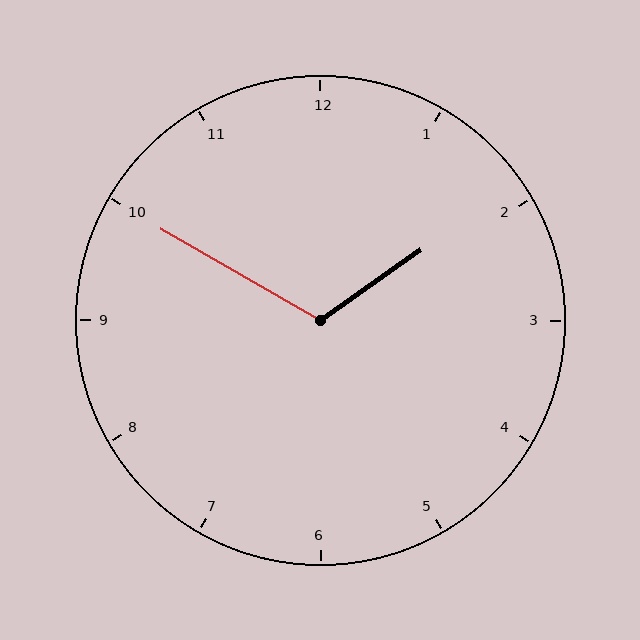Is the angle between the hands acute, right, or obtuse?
It is obtuse.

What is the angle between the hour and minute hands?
Approximately 115 degrees.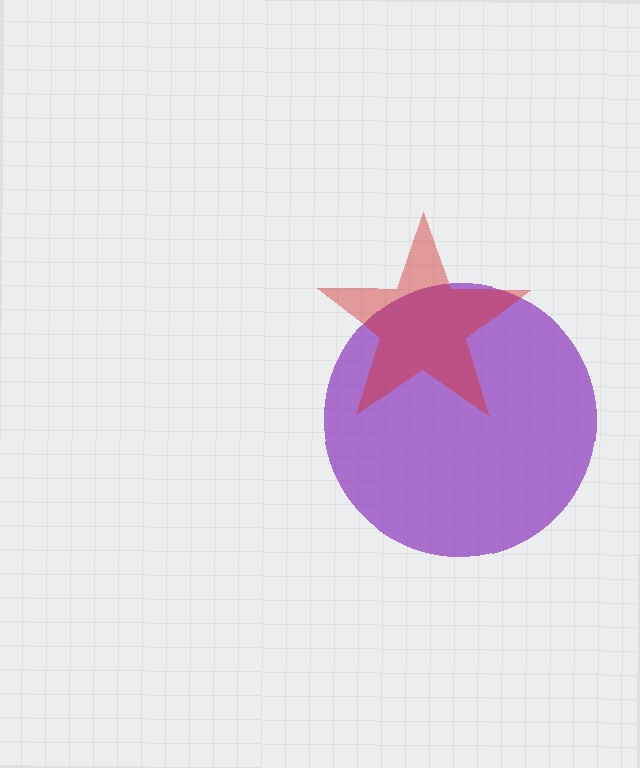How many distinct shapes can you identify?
There are 2 distinct shapes: a purple circle, a red star.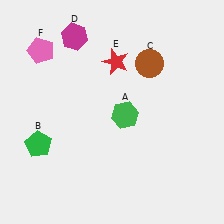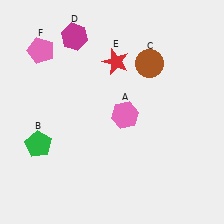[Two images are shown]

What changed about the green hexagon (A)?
In Image 1, A is green. In Image 2, it changed to pink.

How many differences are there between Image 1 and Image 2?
There is 1 difference between the two images.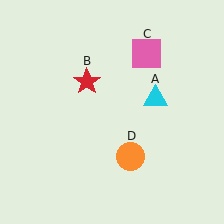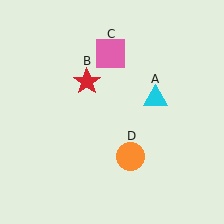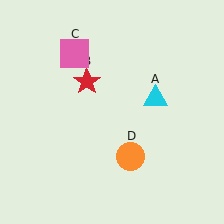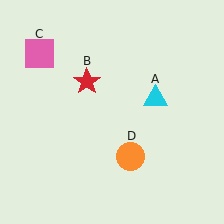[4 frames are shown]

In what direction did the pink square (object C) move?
The pink square (object C) moved left.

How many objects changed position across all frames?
1 object changed position: pink square (object C).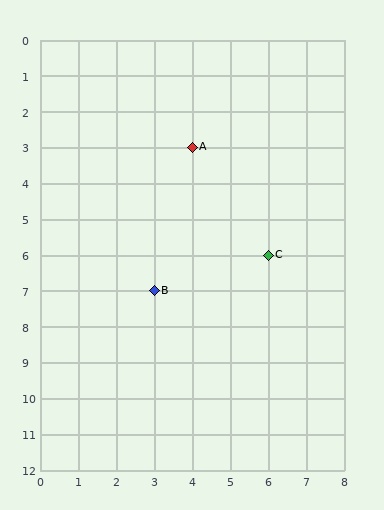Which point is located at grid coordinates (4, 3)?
Point A is at (4, 3).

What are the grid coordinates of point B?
Point B is at grid coordinates (3, 7).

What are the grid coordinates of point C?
Point C is at grid coordinates (6, 6).